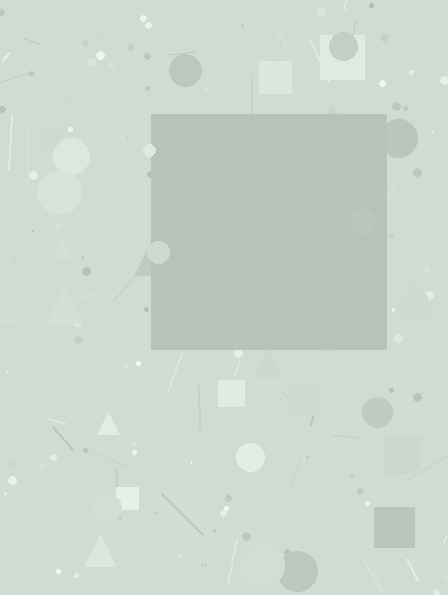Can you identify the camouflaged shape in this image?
The camouflaged shape is a square.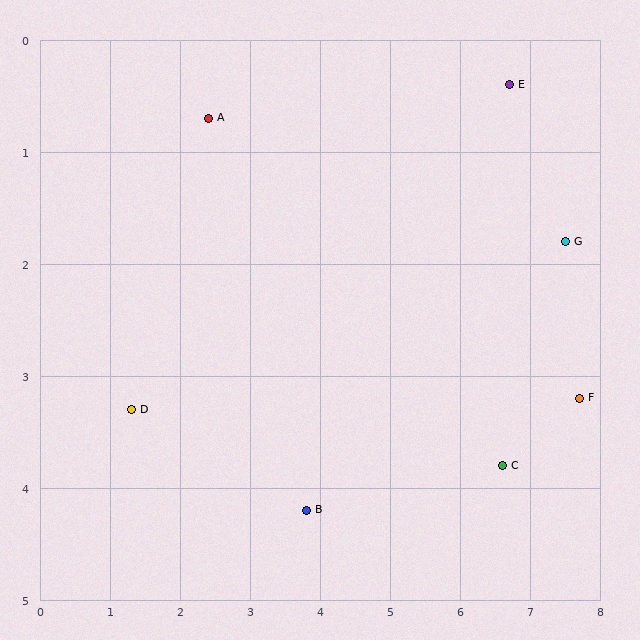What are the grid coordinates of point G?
Point G is at approximately (7.5, 1.8).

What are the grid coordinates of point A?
Point A is at approximately (2.4, 0.7).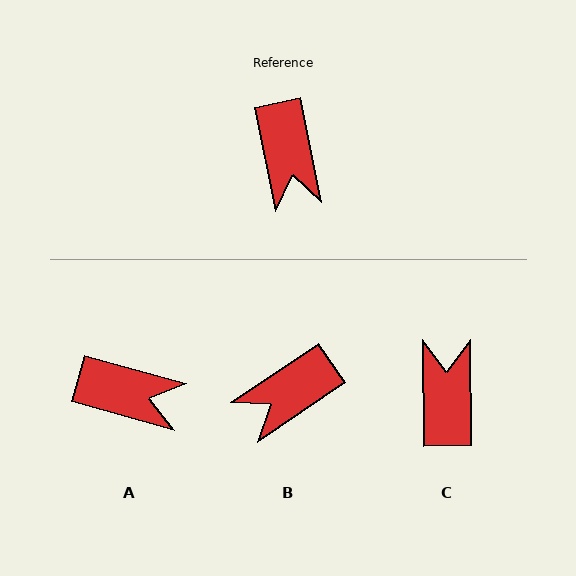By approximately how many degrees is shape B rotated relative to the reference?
Approximately 67 degrees clockwise.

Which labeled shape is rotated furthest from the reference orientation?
C, about 169 degrees away.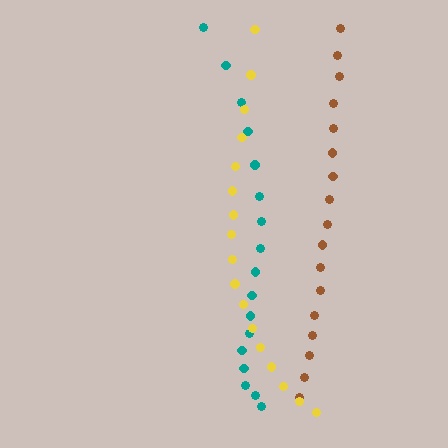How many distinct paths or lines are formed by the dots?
There are 3 distinct paths.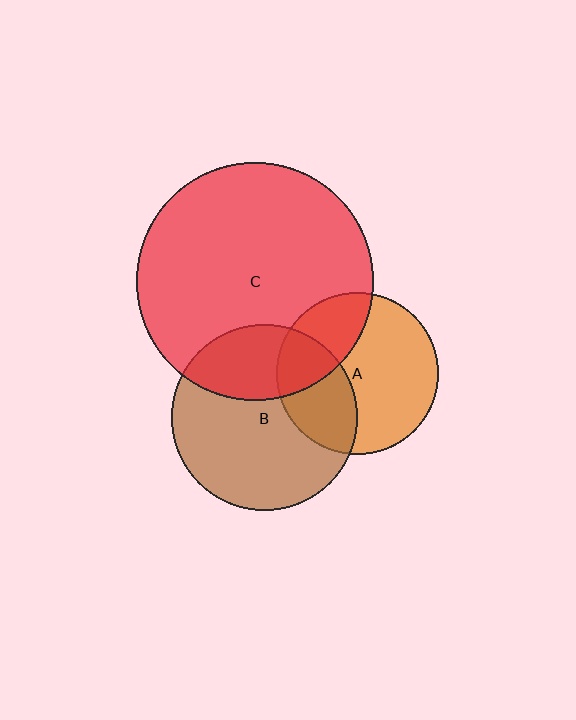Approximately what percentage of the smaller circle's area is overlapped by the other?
Approximately 30%.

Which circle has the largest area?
Circle C (red).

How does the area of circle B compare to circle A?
Approximately 1.3 times.